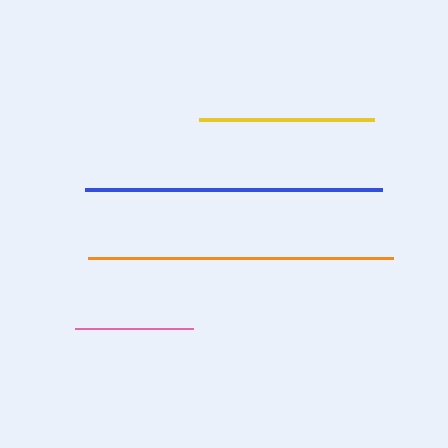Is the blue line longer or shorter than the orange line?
The orange line is longer than the blue line.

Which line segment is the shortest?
The pink line is the shortest at approximately 118 pixels.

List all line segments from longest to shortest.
From longest to shortest: orange, blue, yellow, pink.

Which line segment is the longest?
The orange line is the longest at approximately 305 pixels.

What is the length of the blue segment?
The blue segment is approximately 296 pixels long.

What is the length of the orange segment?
The orange segment is approximately 305 pixels long.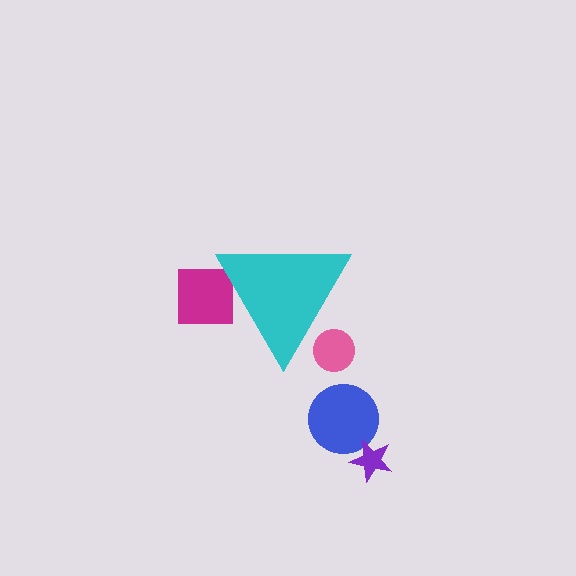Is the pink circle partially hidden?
Yes, the pink circle is partially hidden behind the cyan triangle.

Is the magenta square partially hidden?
Yes, the magenta square is partially hidden behind the cyan triangle.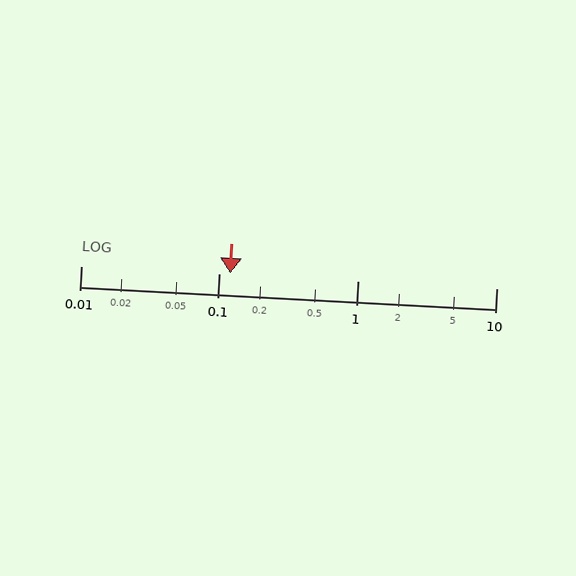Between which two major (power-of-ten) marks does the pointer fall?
The pointer is between 0.1 and 1.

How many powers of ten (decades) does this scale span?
The scale spans 3 decades, from 0.01 to 10.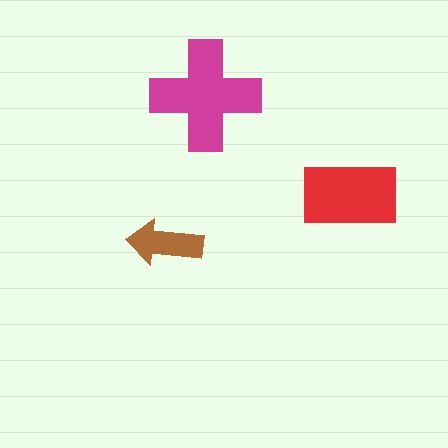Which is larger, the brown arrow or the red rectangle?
The red rectangle.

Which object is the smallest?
The brown arrow.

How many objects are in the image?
There are 3 objects in the image.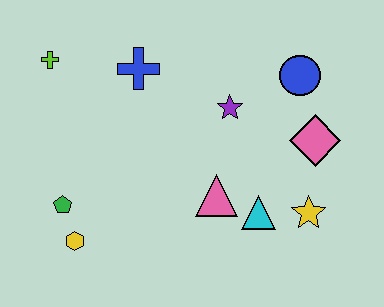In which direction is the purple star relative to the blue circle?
The purple star is to the left of the blue circle.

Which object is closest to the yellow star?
The cyan triangle is closest to the yellow star.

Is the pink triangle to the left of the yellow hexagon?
No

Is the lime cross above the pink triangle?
Yes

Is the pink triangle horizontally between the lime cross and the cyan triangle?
Yes